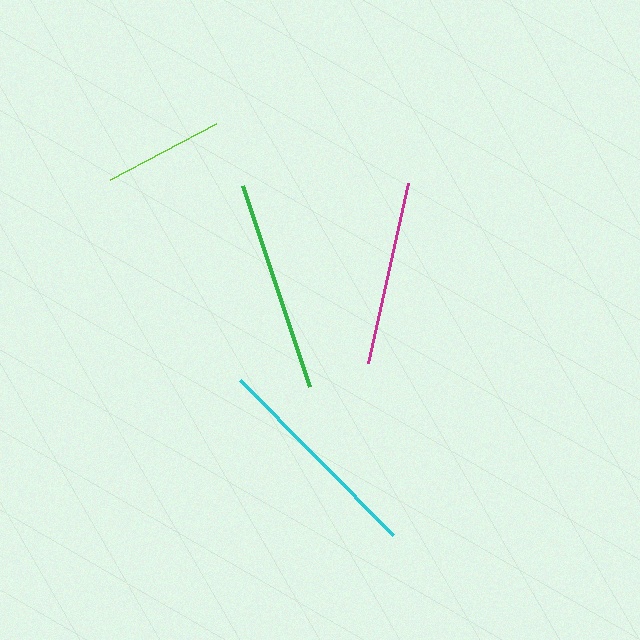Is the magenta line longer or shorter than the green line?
The green line is longer than the magenta line.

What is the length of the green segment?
The green segment is approximately 211 pixels long.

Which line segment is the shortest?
The lime line is the shortest at approximately 120 pixels.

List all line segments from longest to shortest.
From longest to shortest: cyan, green, magenta, lime.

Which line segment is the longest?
The cyan line is the longest at approximately 218 pixels.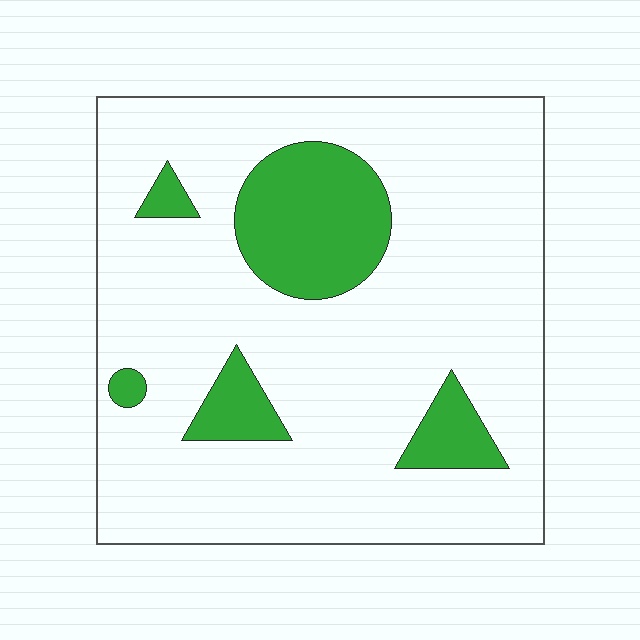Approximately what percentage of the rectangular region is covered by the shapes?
Approximately 15%.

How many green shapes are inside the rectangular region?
5.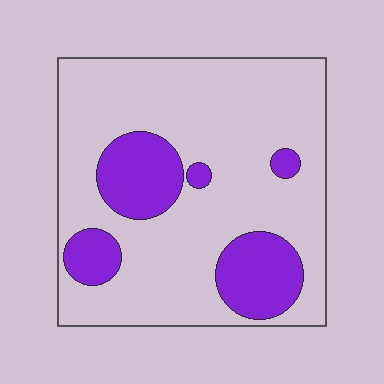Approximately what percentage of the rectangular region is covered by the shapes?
Approximately 20%.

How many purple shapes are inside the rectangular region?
5.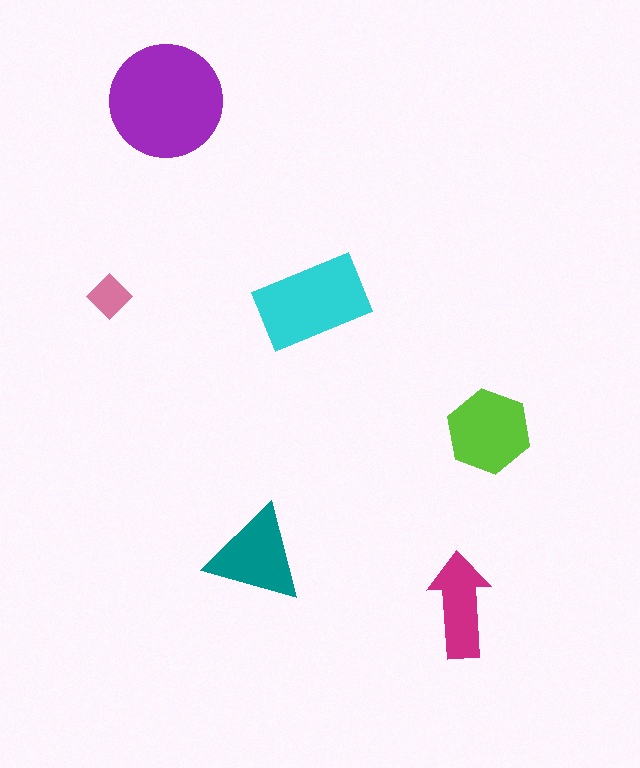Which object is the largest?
The purple circle.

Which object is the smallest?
The pink diamond.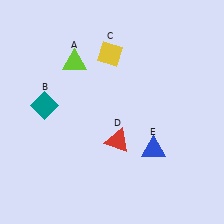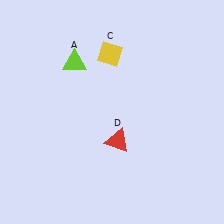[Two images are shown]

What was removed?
The teal diamond (B), the blue triangle (E) were removed in Image 2.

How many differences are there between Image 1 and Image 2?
There are 2 differences between the two images.